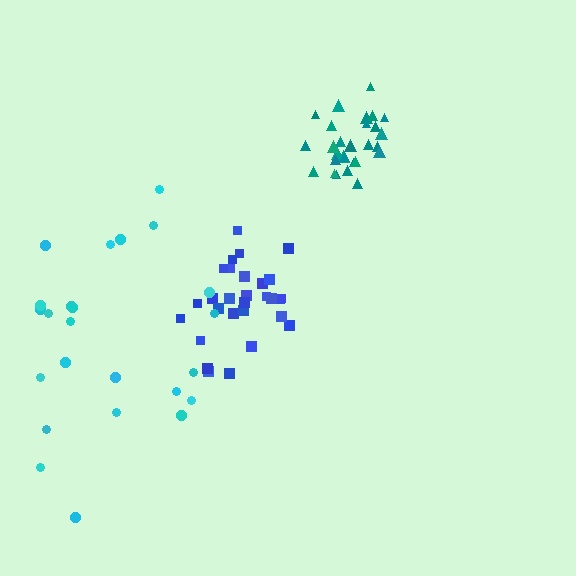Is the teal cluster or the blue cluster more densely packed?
Teal.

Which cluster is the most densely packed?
Teal.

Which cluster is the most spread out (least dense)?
Cyan.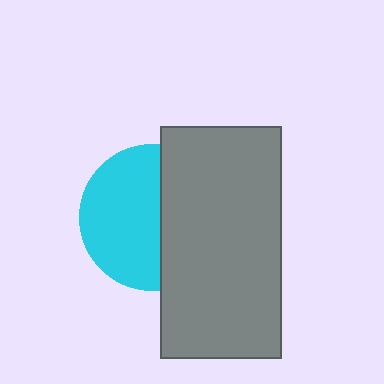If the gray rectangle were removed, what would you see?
You would see the complete cyan circle.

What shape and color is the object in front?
The object in front is a gray rectangle.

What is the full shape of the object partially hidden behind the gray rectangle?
The partially hidden object is a cyan circle.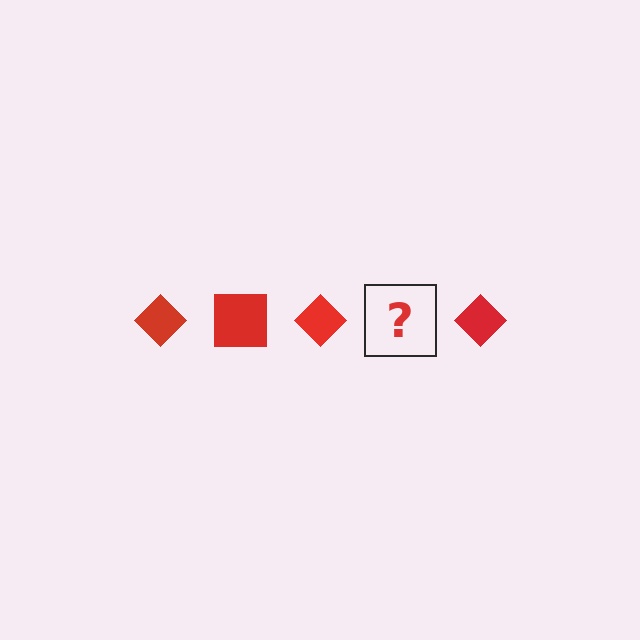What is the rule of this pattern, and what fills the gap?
The rule is that the pattern cycles through diamond, square shapes in red. The gap should be filled with a red square.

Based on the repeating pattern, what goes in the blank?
The blank should be a red square.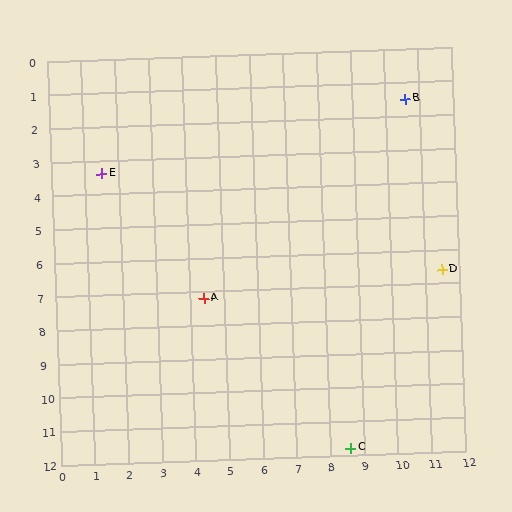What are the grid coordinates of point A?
Point A is at approximately (4.4, 7.2).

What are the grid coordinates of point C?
Point C is at approximately (8.6, 11.8).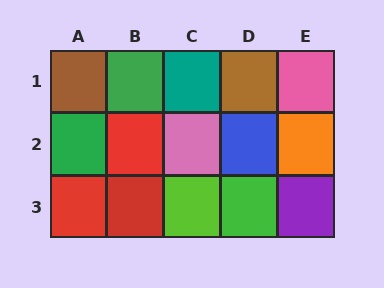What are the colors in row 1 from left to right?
Brown, green, teal, brown, pink.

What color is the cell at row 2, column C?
Pink.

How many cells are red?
3 cells are red.